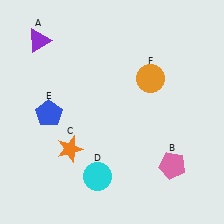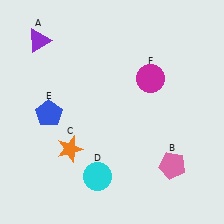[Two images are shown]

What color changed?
The circle (F) changed from orange in Image 1 to magenta in Image 2.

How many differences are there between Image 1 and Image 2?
There is 1 difference between the two images.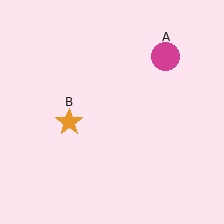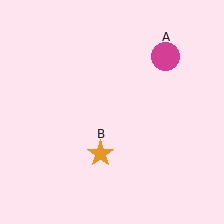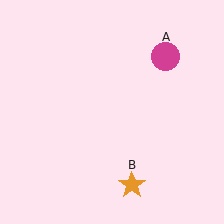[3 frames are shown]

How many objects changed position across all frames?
1 object changed position: orange star (object B).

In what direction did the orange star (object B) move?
The orange star (object B) moved down and to the right.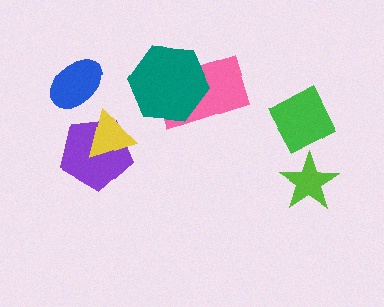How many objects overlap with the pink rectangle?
1 object overlaps with the pink rectangle.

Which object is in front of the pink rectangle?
The teal hexagon is in front of the pink rectangle.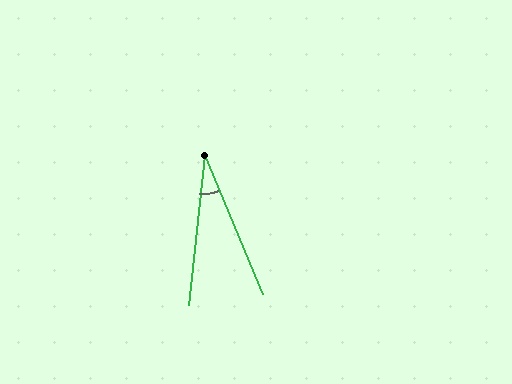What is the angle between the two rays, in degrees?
Approximately 29 degrees.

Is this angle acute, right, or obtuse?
It is acute.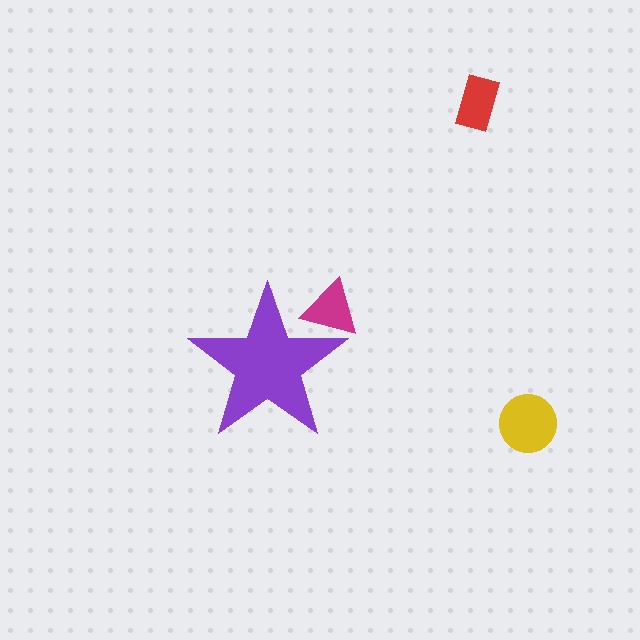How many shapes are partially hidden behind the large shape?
1 shape is partially hidden.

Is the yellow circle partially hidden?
No, the yellow circle is fully visible.